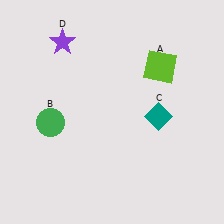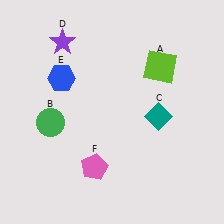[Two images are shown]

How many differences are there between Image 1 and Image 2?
There are 2 differences between the two images.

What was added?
A blue hexagon (E), a pink pentagon (F) were added in Image 2.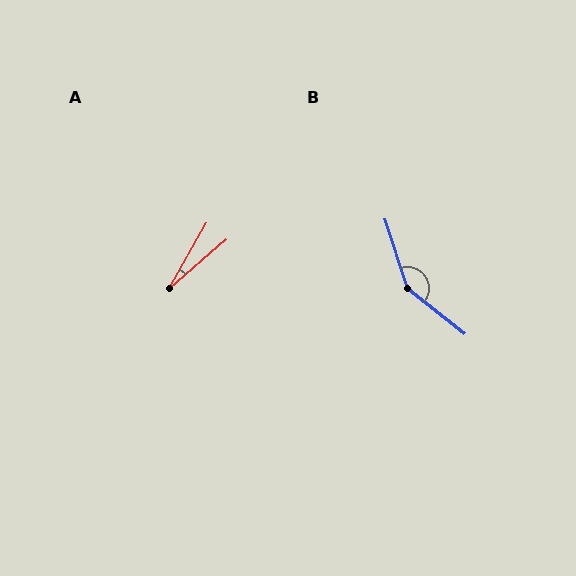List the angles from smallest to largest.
A (19°), B (147°).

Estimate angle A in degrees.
Approximately 19 degrees.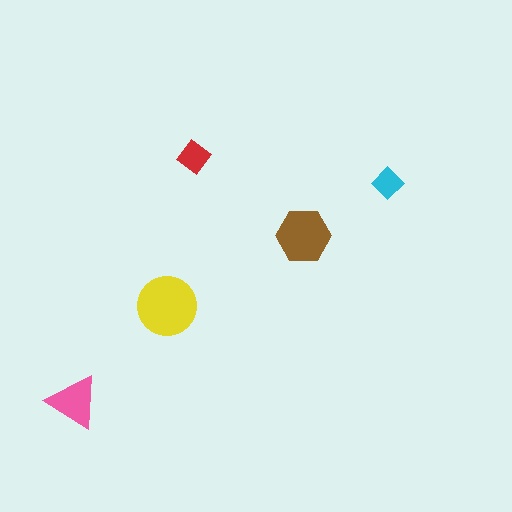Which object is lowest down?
The pink triangle is bottommost.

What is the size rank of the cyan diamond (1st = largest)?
5th.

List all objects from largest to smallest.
The yellow circle, the brown hexagon, the pink triangle, the red diamond, the cyan diamond.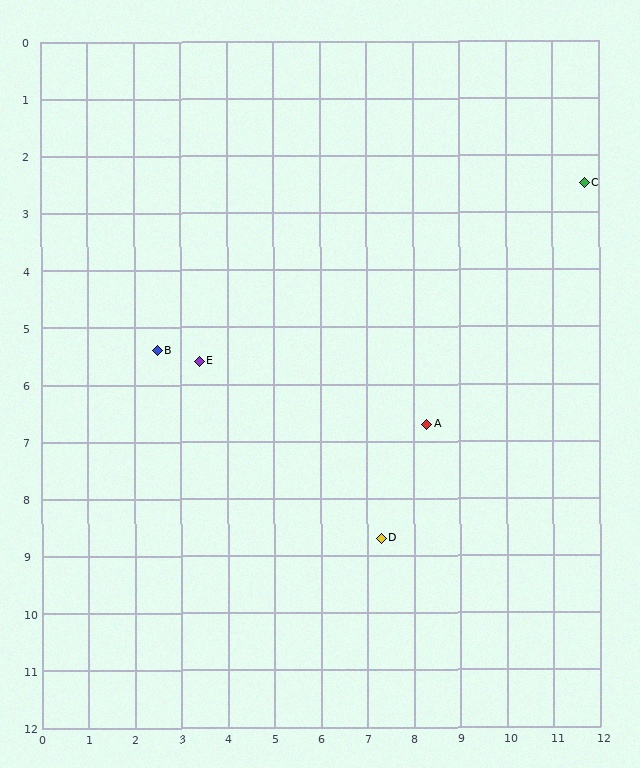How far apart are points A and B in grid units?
Points A and B are about 5.9 grid units apart.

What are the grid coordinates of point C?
Point C is at approximately (11.7, 2.5).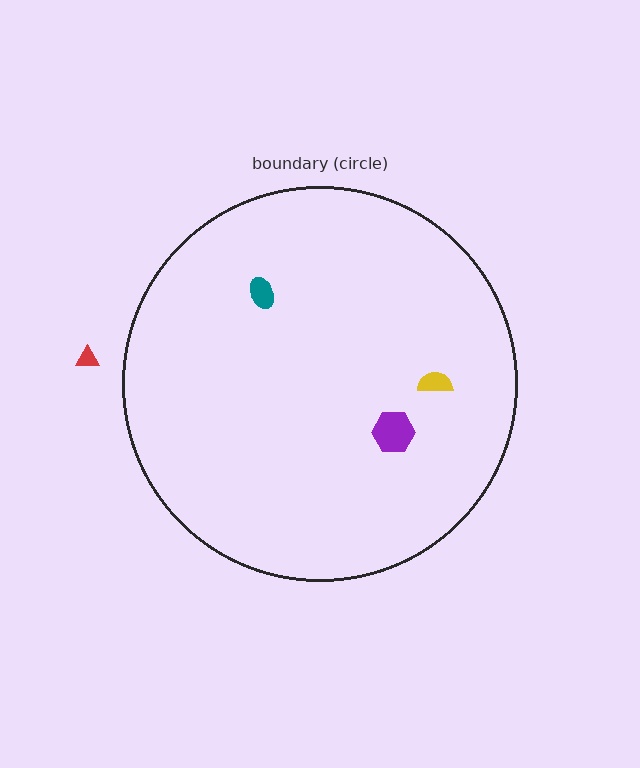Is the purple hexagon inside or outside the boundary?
Inside.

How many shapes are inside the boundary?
3 inside, 1 outside.